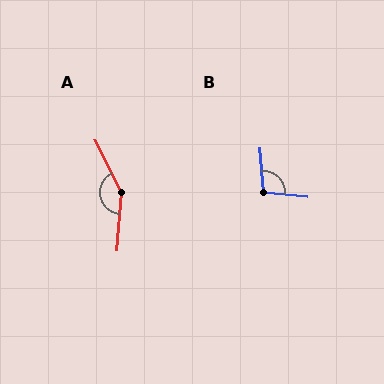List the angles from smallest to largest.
B (100°), A (149°).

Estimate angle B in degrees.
Approximately 100 degrees.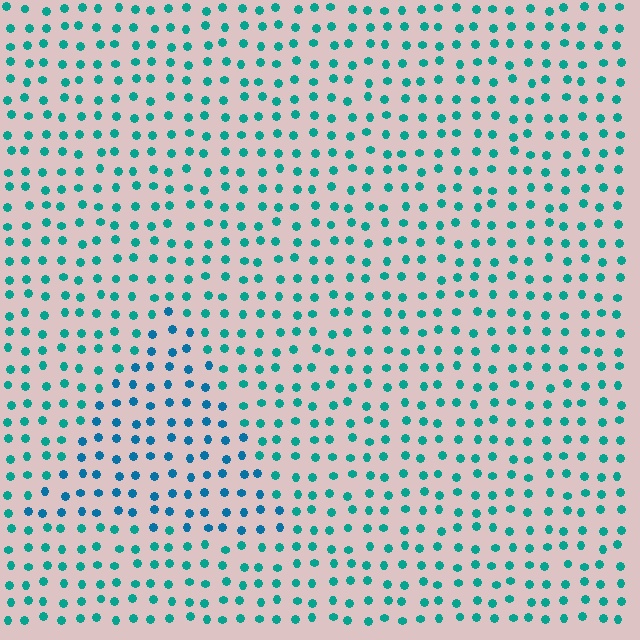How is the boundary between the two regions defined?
The boundary is defined purely by a slight shift in hue (about 27 degrees). Spacing, size, and orientation are identical on both sides.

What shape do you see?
I see a triangle.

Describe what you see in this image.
The image is filled with small teal elements in a uniform arrangement. A triangle-shaped region is visible where the elements are tinted to a slightly different hue, forming a subtle color boundary.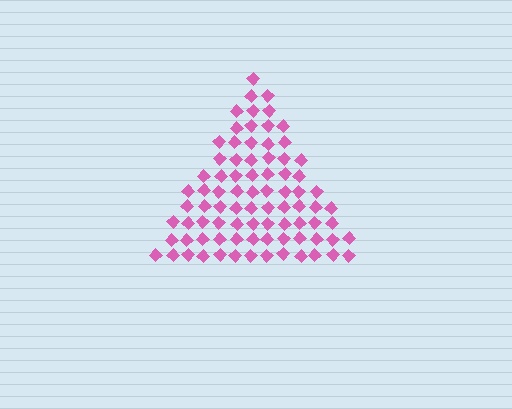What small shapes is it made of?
It is made of small diamonds.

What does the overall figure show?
The overall figure shows a triangle.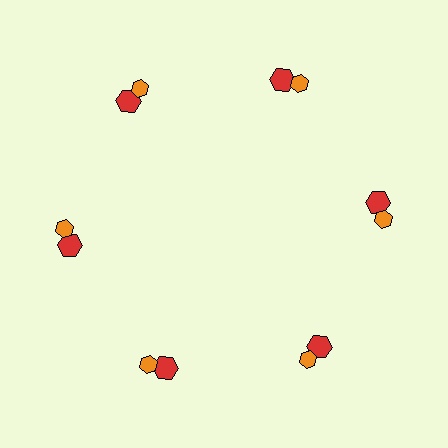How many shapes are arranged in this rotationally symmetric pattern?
There are 12 shapes, arranged in 6 groups of 2.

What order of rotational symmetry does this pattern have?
This pattern has 6-fold rotational symmetry.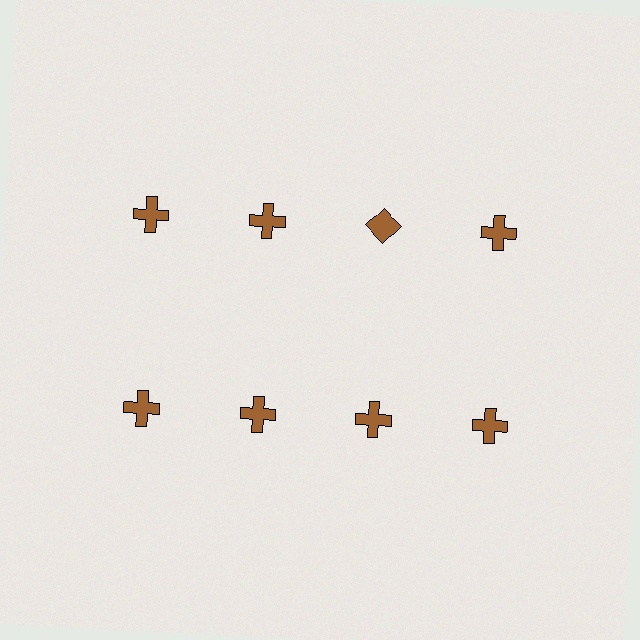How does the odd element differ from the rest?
It has a different shape: diamond instead of cross.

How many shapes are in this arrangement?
There are 8 shapes arranged in a grid pattern.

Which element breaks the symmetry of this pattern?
The brown diamond in the top row, center column breaks the symmetry. All other shapes are brown crosses.